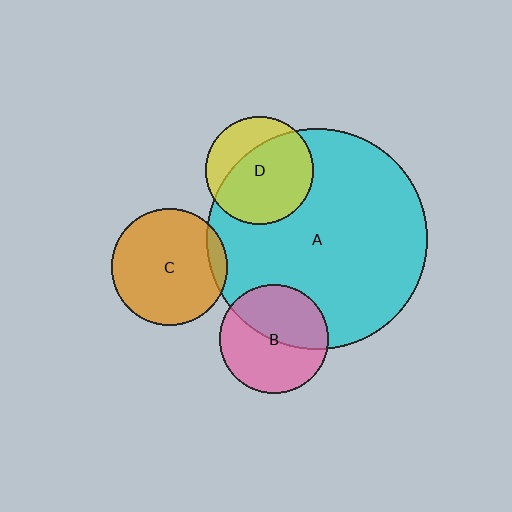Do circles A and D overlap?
Yes.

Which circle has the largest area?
Circle A (cyan).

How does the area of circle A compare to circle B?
Approximately 4.1 times.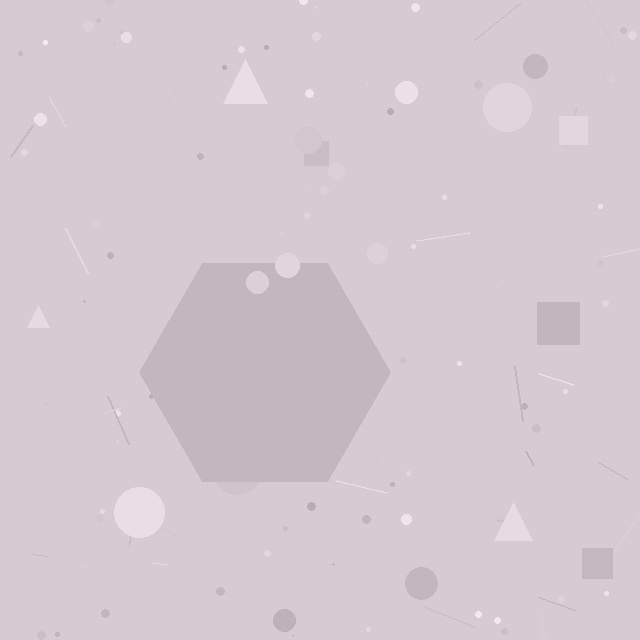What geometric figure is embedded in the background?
A hexagon is embedded in the background.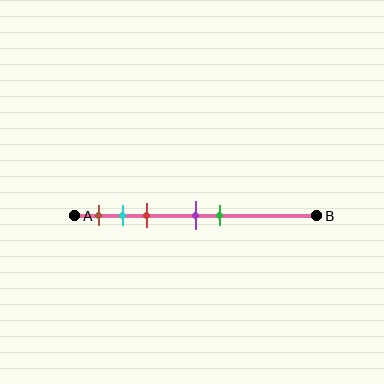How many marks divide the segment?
There are 5 marks dividing the segment.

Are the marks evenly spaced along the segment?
No, the marks are not evenly spaced.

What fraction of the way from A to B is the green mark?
The green mark is approximately 60% (0.6) of the way from A to B.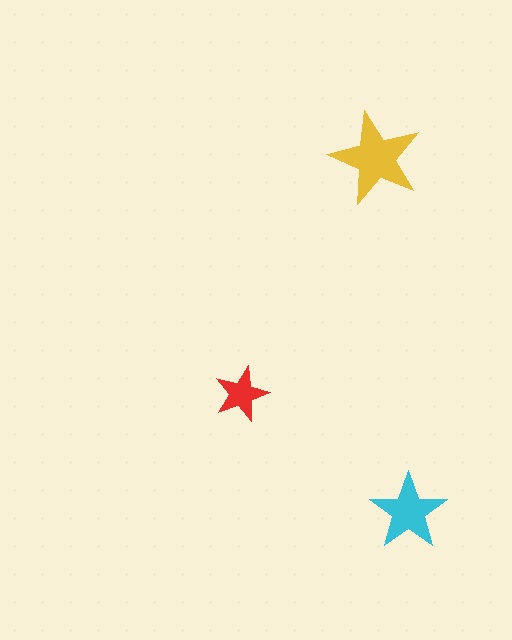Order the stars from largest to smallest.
the yellow one, the cyan one, the red one.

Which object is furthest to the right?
The cyan star is rightmost.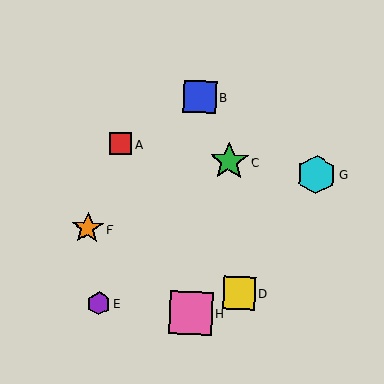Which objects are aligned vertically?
Objects B, H are aligned vertically.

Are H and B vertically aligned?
Yes, both are at x≈191.